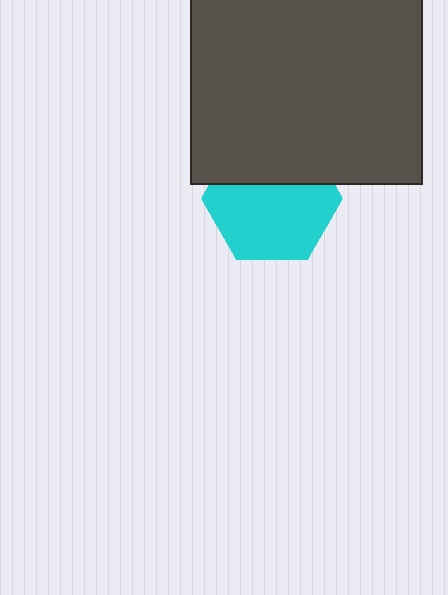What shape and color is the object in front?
The object in front is a dark gray rectangle.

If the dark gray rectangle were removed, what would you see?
You would see the complete cyan hexagon.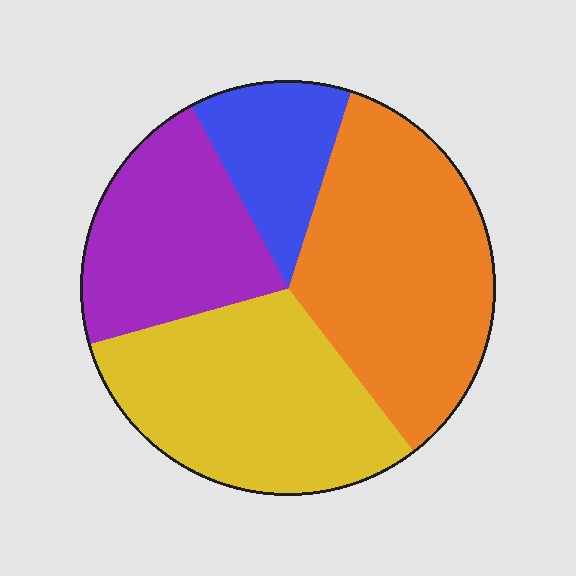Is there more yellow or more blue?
Yellow.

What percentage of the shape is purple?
Purple covers 22% of the shape.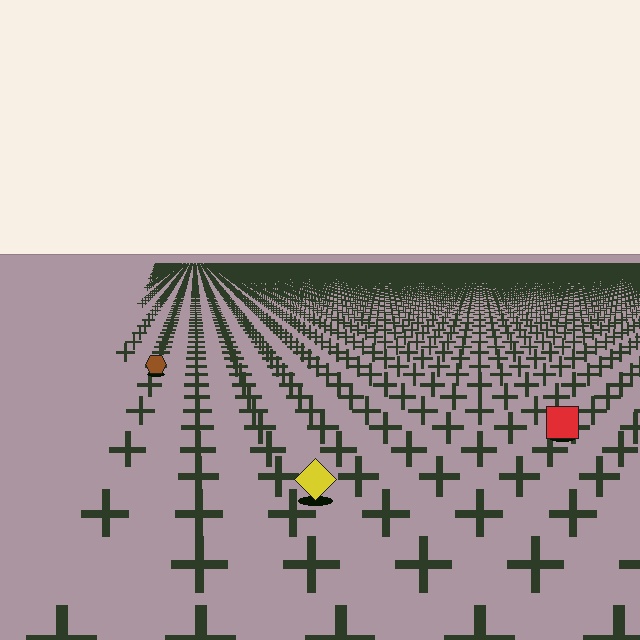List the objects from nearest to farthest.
From nearest to farthest: the yellow diamond, the red square, the brown hexagon.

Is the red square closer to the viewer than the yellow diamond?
No. The yellow diamond is closer — you can tell from the texture gradient: the ground texture is coarser near it.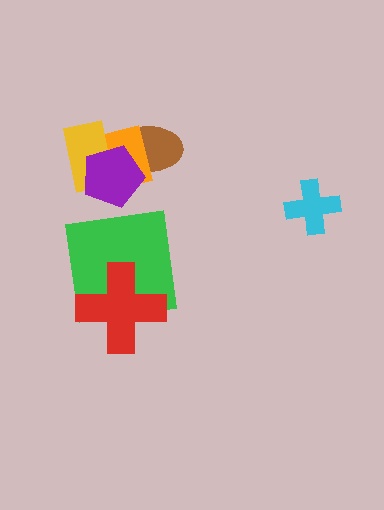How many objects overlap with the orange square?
3 objects overlap with the orange square.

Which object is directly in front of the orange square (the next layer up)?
The yellow rectangle is directly in front of the orange square.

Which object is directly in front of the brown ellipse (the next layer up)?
The orange square is directly in front of the brown ellipse.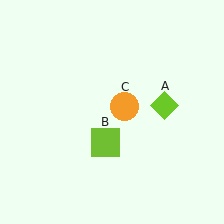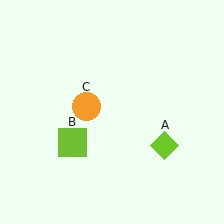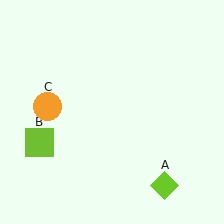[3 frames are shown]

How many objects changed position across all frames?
3 objects changed position: lime diamond (object A), lime square (object B), orange circle (object C).